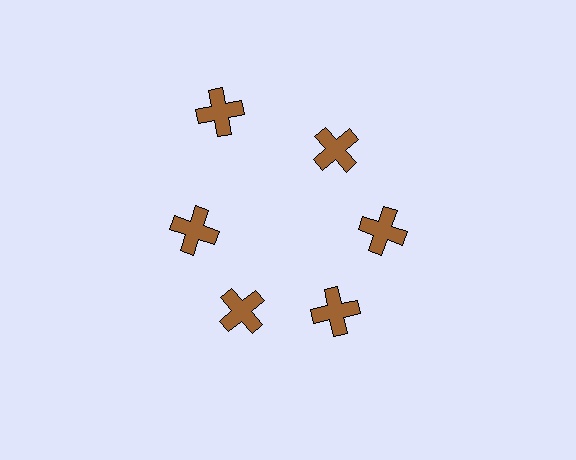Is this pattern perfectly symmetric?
No. The 6 brown crosses are arranged in a ring, but one element near the 11 o'clock position is pushed outward from the center, breaking the 6-fold rotational symmetry.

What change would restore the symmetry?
The symmetry would be restored by moving it inward, back onto the ring so that all 6 crosses sit at equal angles and equal distance from the center.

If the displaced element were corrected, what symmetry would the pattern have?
It would have 6-fold rotational symmetry — the pattern would map onto itself every 60 degrees.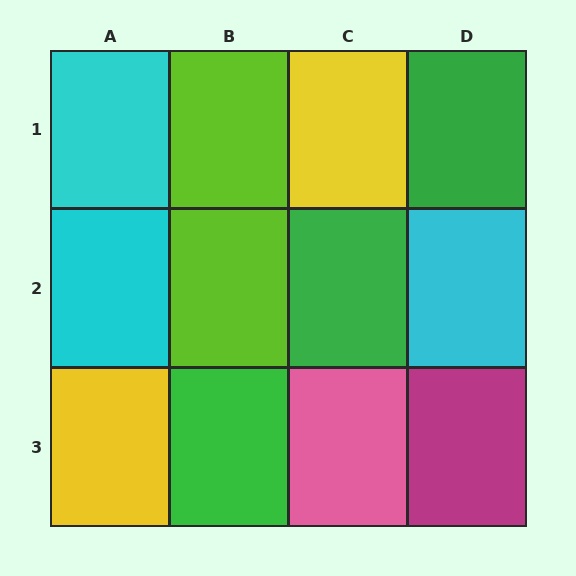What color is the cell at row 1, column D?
Green.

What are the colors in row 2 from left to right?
Cyan, lime, green, cyan.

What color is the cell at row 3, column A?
Yellow.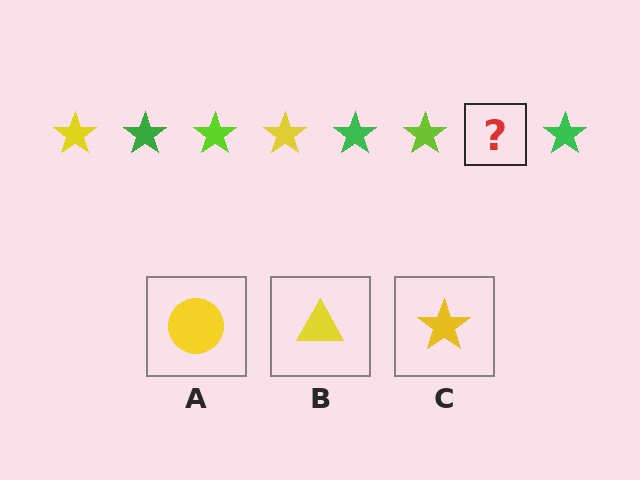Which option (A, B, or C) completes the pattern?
C.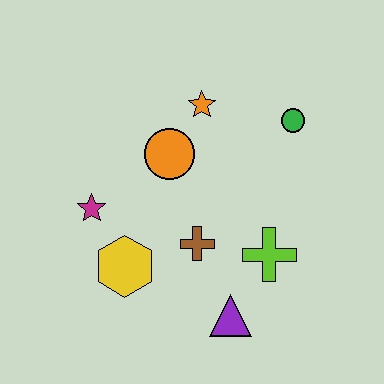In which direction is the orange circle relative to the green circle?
The orange circle is to the left of the green circle.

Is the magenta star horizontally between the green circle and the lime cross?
No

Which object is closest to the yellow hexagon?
The magenta star is closest to the yellow hexagon.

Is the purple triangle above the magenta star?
No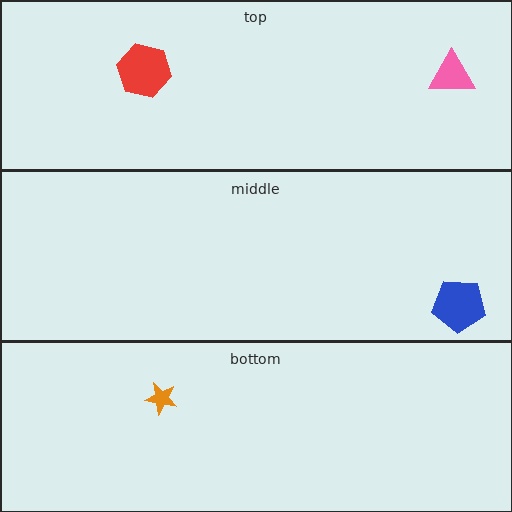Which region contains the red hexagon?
The top region.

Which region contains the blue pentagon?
The middle region.